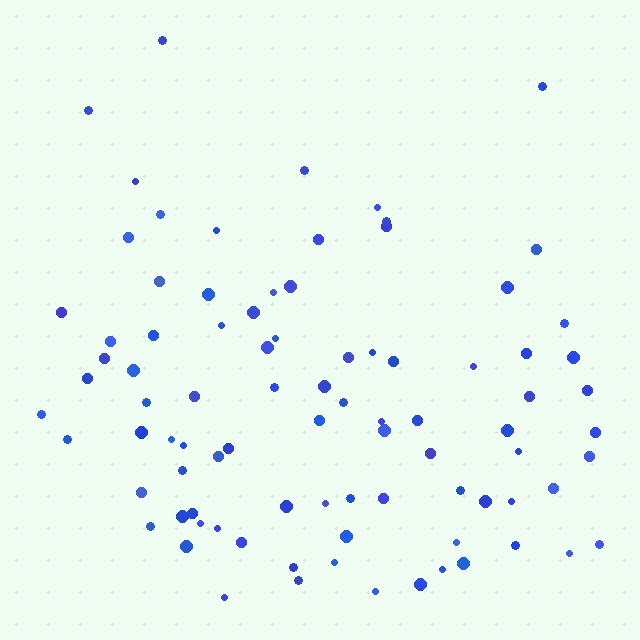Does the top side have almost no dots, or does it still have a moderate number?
Still a moderate number, just noticeably fewer than the bottom.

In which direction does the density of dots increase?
From top to bottom, with the bottom side densest.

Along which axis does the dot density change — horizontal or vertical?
Vertical.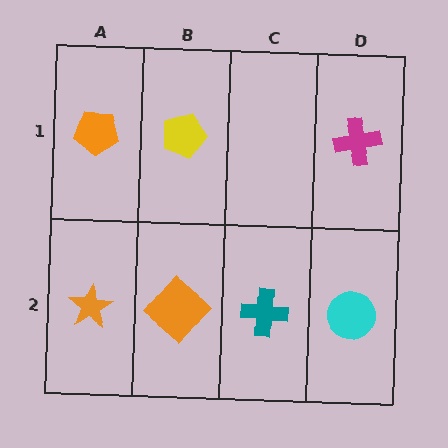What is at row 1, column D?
A magenta cross.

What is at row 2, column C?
A teal cross.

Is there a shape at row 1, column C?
No, that cell is empty.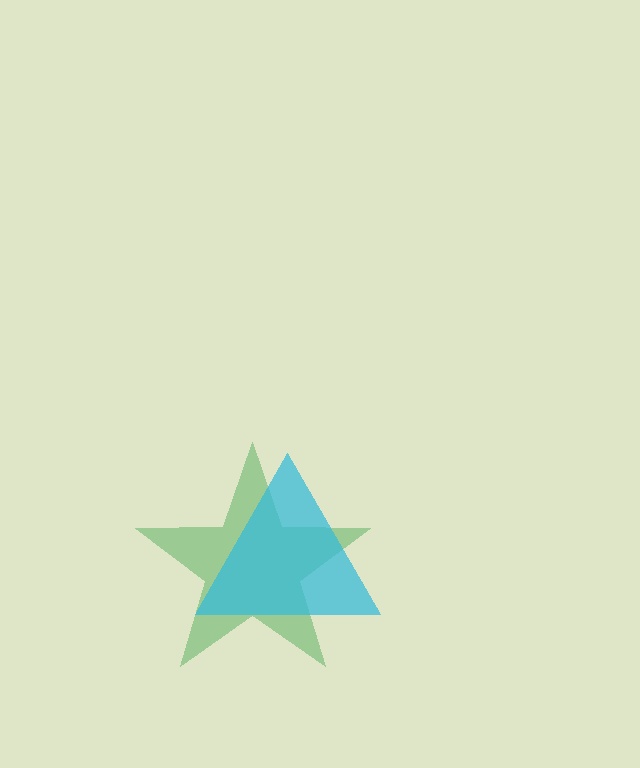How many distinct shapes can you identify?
There are 2 distinct shapes: a green star, a cyan triangle.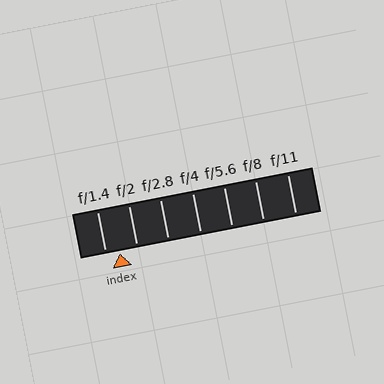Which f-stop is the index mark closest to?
The index mark is closest to f/1.4.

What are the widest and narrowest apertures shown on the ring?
The widest aperture shown is f/1.4 and the narrowest is f/11.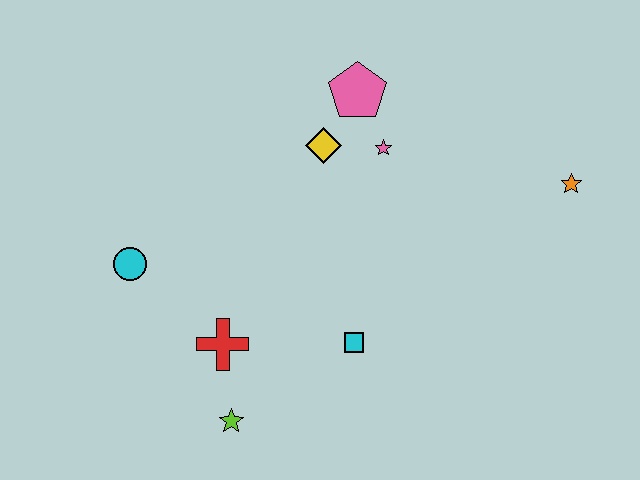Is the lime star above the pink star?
No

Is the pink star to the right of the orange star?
No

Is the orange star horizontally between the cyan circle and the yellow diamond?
No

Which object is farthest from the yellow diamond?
The lime star is farthest from the yellow diamond.